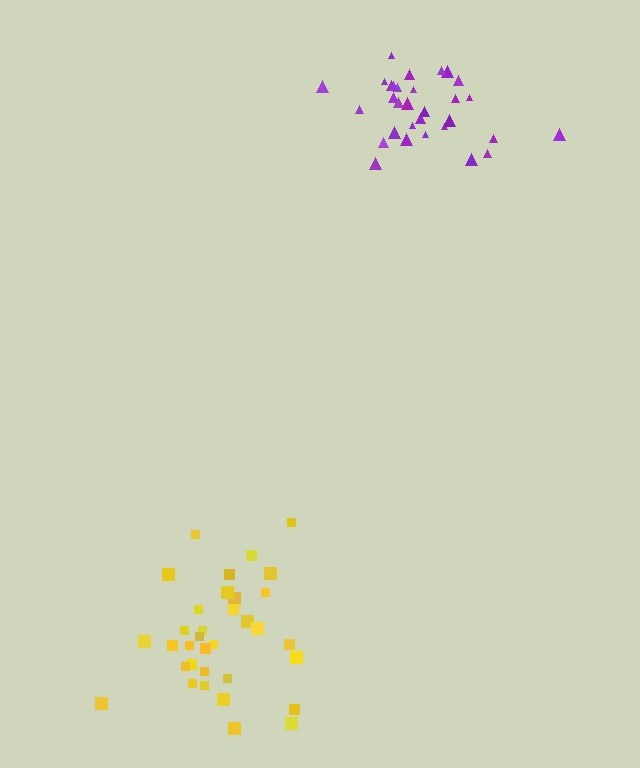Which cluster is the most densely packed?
Purple.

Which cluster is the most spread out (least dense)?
Yellow.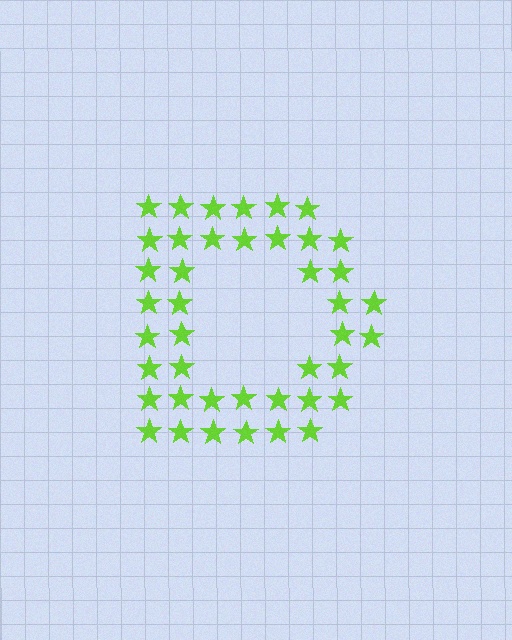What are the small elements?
The small elements are stars.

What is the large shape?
The large shape is the letter D.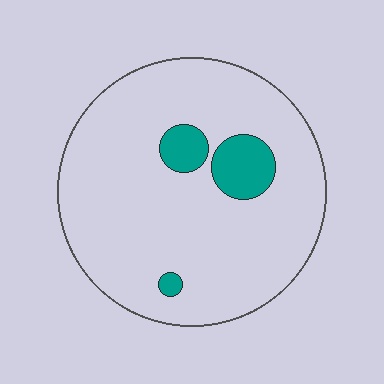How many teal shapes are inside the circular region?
3.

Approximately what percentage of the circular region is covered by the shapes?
Approximately 10%.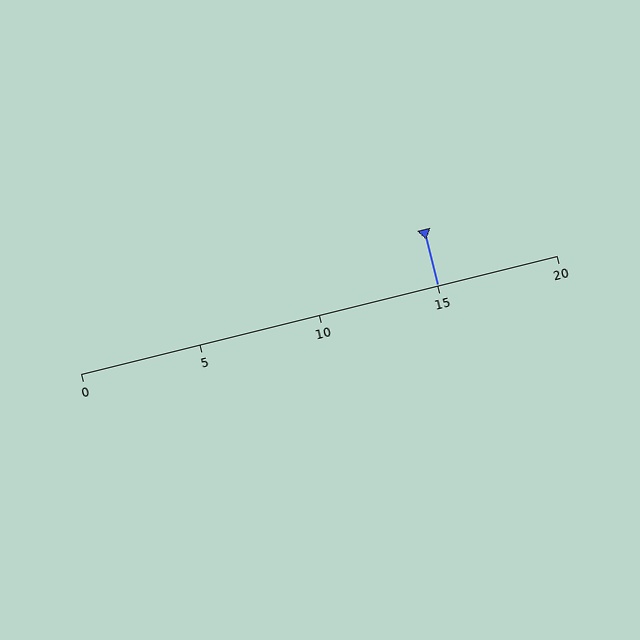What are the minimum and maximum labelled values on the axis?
The axis runs from 0 to 20.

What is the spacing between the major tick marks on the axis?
The major ticks are spaced 5 apart.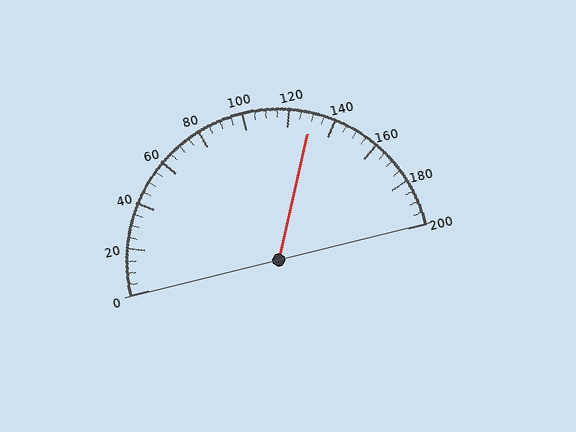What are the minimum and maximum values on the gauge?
The gauge ranges from 0 to 200.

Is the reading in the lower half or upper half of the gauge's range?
The reading is in the upper half of the range (0 to 200).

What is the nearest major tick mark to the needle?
The nearest major tick mark is 120.